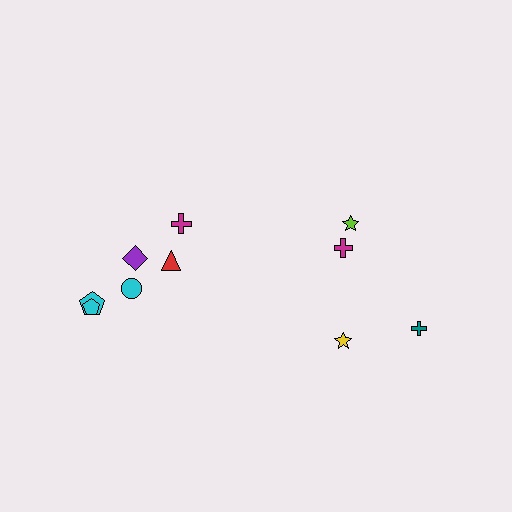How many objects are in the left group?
There are 6 objects.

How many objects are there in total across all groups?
There are 10 objects.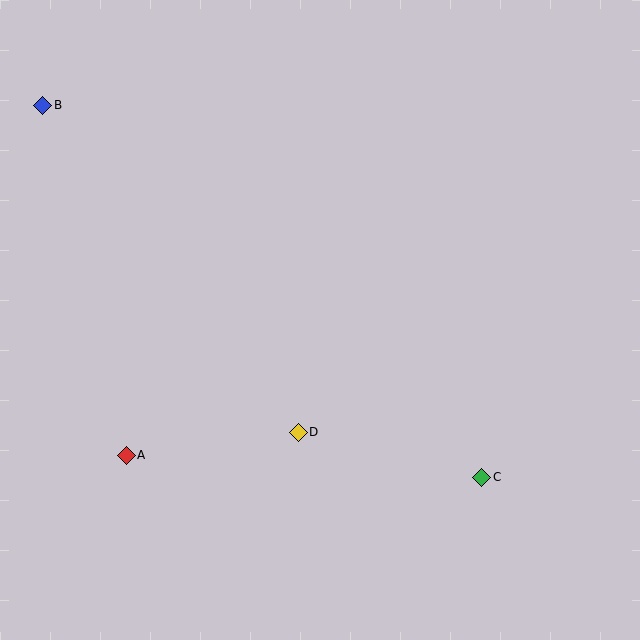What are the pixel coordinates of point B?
Point B is at (43, 105).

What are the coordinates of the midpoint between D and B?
The midpoint between D and B is at (170, 269).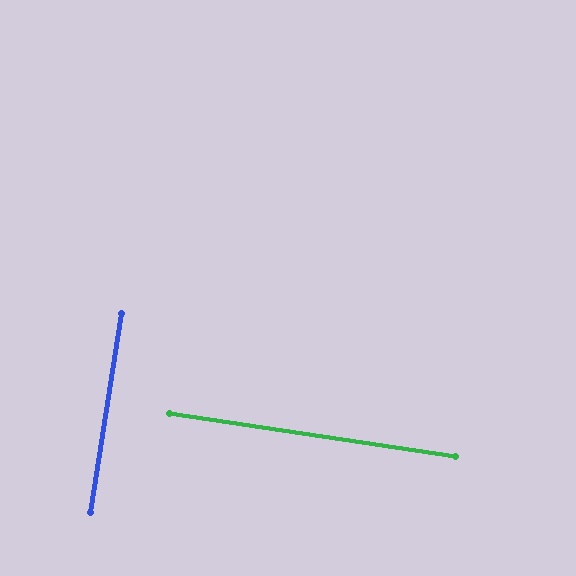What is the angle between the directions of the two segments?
Approximately 90 degrees.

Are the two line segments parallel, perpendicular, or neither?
Perpendicular — they meet at approximately 90°.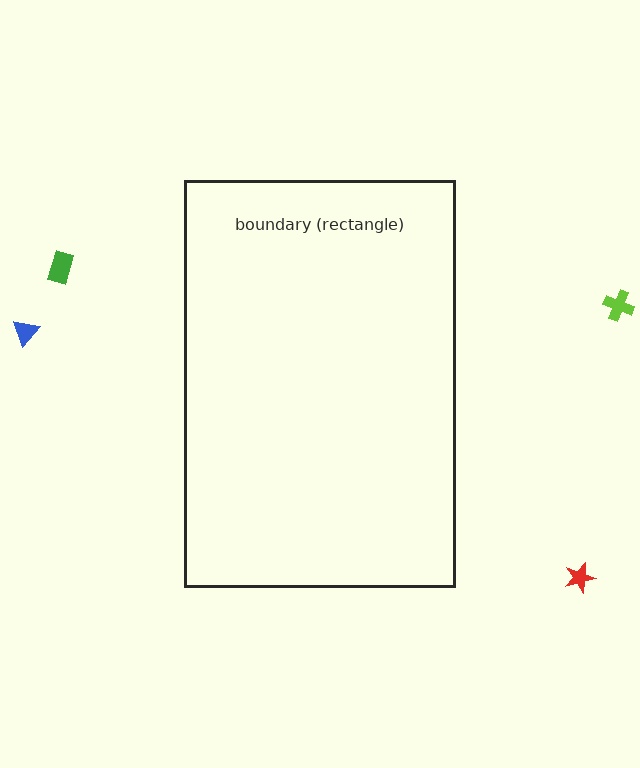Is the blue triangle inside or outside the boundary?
Outside.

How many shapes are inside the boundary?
0 inside, 4 outside.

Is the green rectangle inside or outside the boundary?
Outside.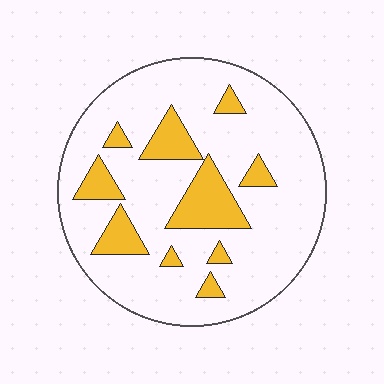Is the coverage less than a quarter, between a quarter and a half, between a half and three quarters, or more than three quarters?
Less than a quarter.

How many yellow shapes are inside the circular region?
10.